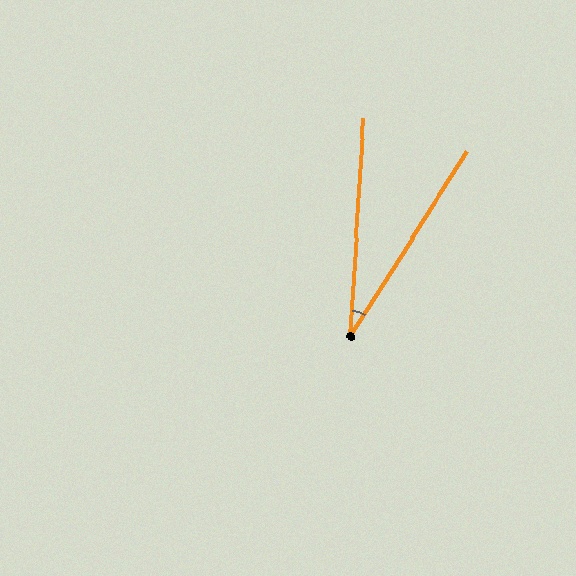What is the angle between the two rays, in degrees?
Approximately 29 degrees.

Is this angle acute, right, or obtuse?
It is acute.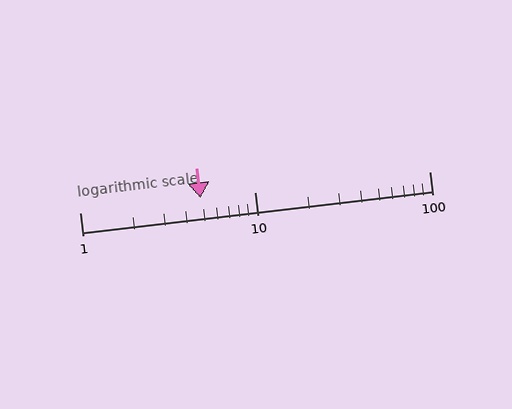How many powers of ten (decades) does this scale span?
The scale spans 2 decades, from 1 to 100.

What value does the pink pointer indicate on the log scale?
The pointer indicates approximately 4.9.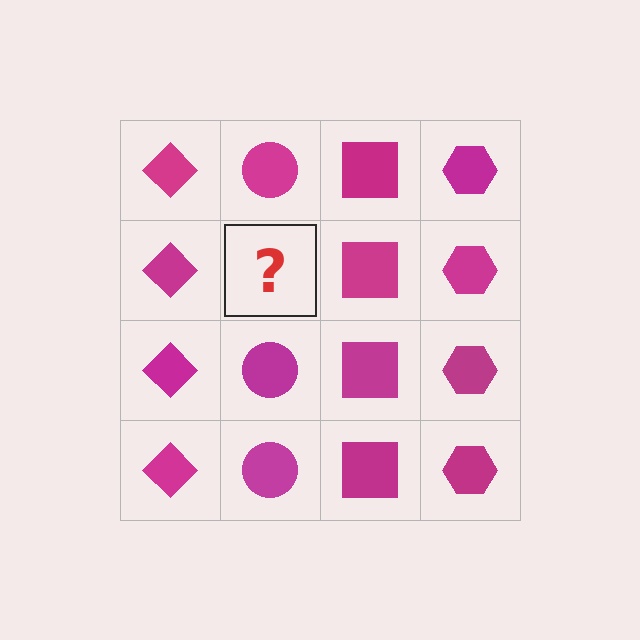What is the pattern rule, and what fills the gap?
The rule is that each column has a consistent shape. The gap should be filled with a magenta circle.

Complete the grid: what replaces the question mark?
The question mark should be replaced with a magenta circle.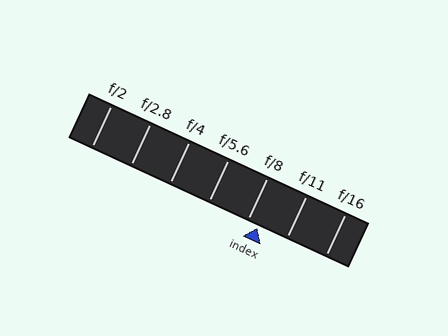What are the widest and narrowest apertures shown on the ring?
The widest aperture shown is f/2 and the narrowest is f/16.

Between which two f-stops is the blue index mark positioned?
The index mark is between f/8 and f/11.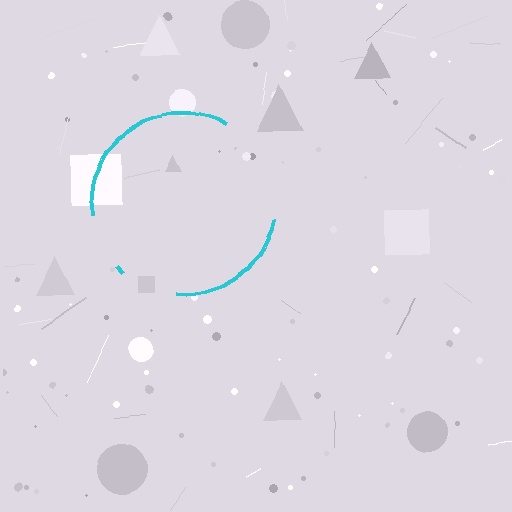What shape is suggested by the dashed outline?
The dashed outline suggests a circle.